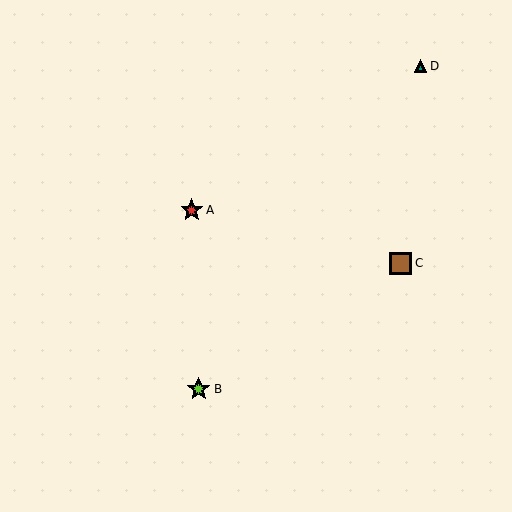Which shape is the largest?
The lime star (labeled B) is the largest.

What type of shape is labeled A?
Shape A is a red star.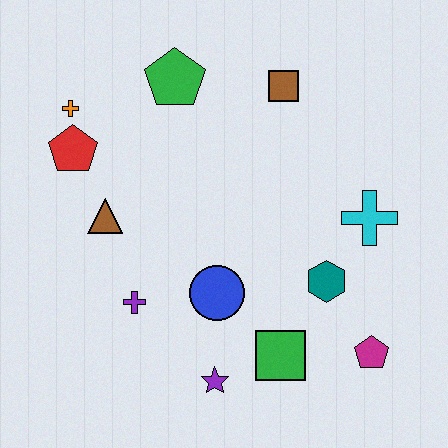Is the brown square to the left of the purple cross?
No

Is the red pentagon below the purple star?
No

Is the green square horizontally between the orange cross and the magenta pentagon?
Yes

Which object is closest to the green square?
The purple star is closest to the green square.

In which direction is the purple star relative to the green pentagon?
The purple star is below the green pentagon.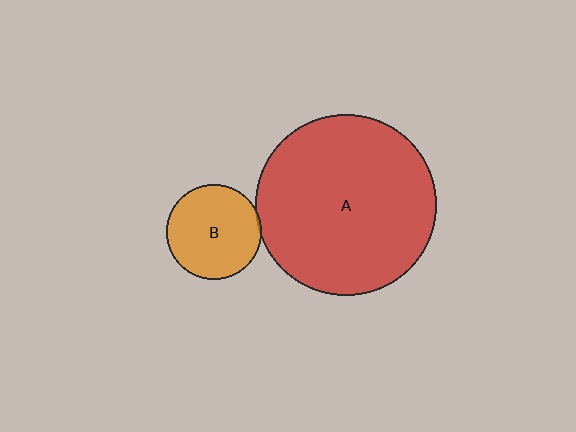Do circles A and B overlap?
Yes.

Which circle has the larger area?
Circle A (red).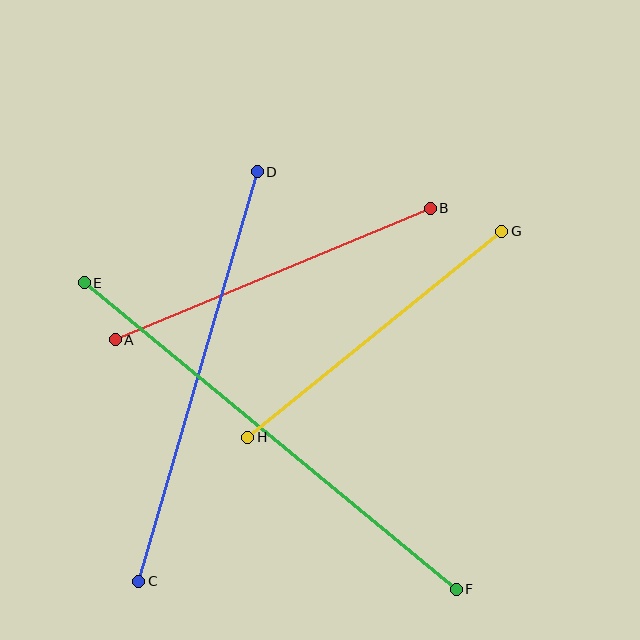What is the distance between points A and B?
The distance is approximately 341 pixels.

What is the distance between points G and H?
The distance is approximately 327 pixels.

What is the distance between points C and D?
The distance is approximately 426 pixels.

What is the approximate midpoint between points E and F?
The midpoint is at approximately (270, 436) pixels.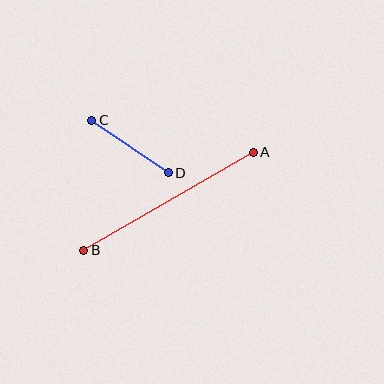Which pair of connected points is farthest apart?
Points A and B are farthest apart.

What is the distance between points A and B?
The distance is approximately 196 pixels.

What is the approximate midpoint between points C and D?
The midpoint is at approximately (130, 146) pixels.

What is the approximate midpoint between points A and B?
The midpoint is at approximately (169, 201) pixels.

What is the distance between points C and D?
The distance is approximately 93 pixels.